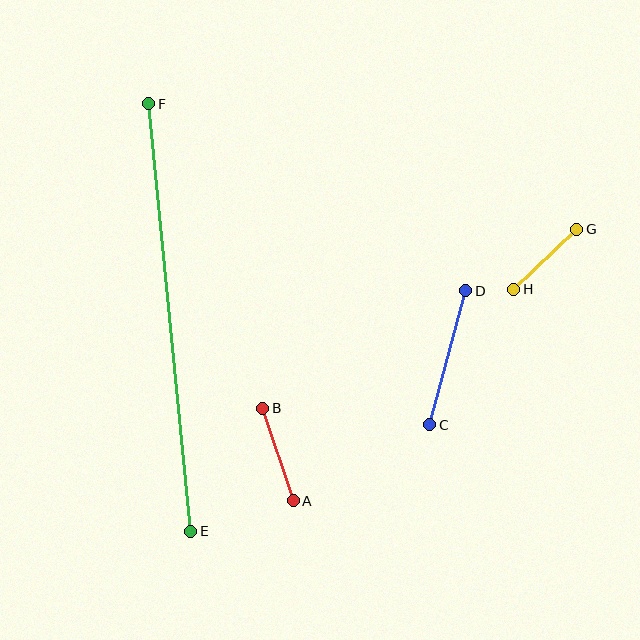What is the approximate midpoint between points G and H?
The midpoint is at approximately (545, 259) pixels.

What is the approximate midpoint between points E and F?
The midpoint is at approximately (170, 318) pixels.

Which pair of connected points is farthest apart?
Points E and F are farthest apart.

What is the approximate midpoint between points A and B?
The midpoint is at approximately (278, 455) pixels.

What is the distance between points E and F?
The distance is approximately 429 pixels.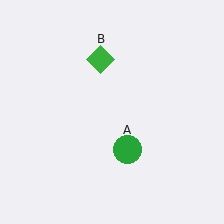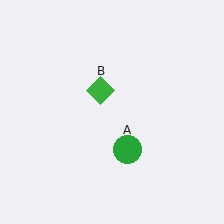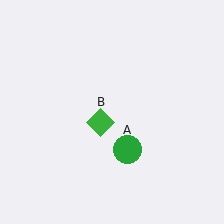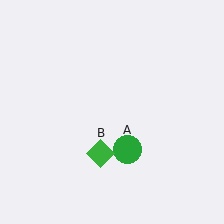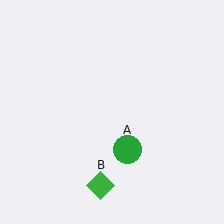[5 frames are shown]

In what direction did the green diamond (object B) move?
The green diamond (object B) moved down.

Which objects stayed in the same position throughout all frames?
Green circle (object A) remained stationary.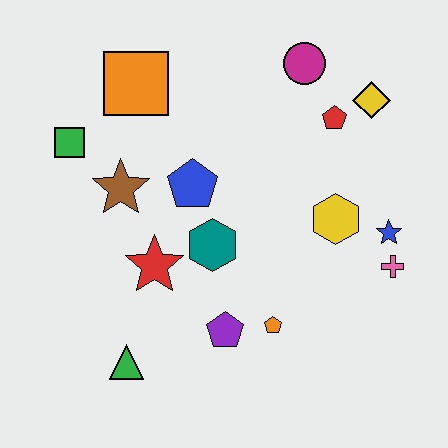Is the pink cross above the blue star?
No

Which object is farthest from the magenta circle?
The green triangle is farthest from the magenta circle.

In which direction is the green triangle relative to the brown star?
The green triangle is below the brown star.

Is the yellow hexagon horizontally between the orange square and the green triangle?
No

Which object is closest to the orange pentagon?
The purple pentagon is closest to the orange pentagon.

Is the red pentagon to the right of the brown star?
Yes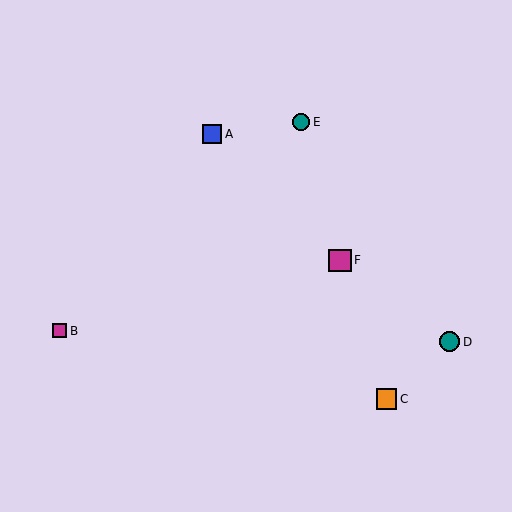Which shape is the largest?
The magenta square (labeled F) is the largest.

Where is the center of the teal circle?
The center of the teal circle is at (301, 122).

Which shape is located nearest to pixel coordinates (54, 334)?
The magenta square (labeled B) at (60, 331) is nearest to that location.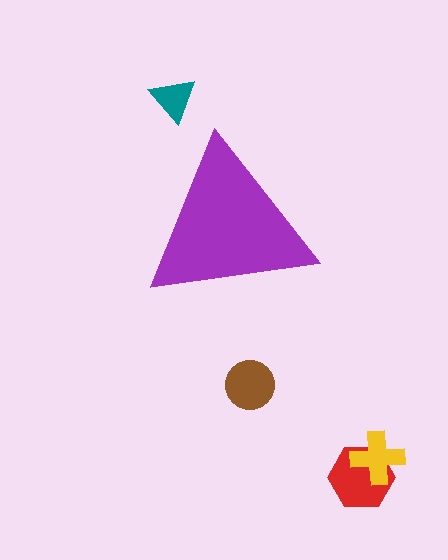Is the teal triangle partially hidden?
No, the teal triangle is fully visible.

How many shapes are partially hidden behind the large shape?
0 shapes are partially hidden.